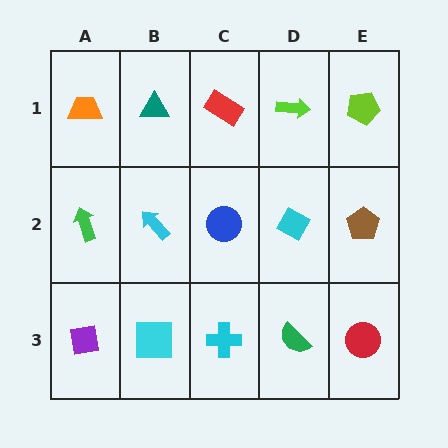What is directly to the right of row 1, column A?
A teal triangle.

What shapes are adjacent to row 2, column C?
A red rectangle (row 1, column C), a cyan cross (row 3, column C), a cyan arrow (row 2, column B), a cyan diamond (row 2, column D).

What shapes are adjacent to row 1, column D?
A cyan diamond (row 2, column D), a red rectangle (row 1, column C), a lime pentagon (row 1, column E).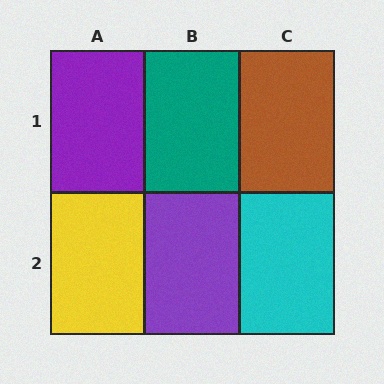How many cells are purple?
2 cells are purple.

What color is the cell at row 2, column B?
Purple.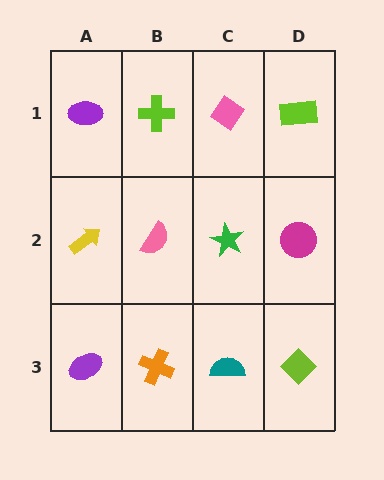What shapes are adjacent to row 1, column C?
A green star (row 2, column C), a lime cross (row 1, column B), a lime rectangle (row 1, column D).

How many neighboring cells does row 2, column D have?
3.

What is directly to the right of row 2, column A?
A pink semicircle.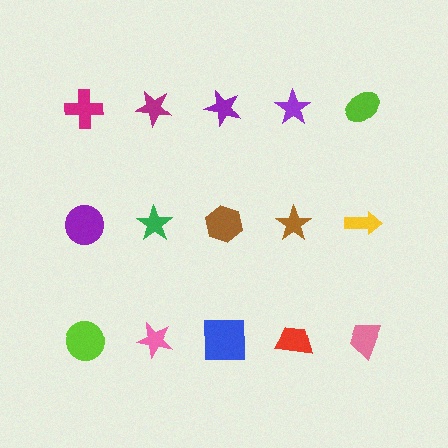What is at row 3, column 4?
A red trapezoid.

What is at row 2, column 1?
A purple circle.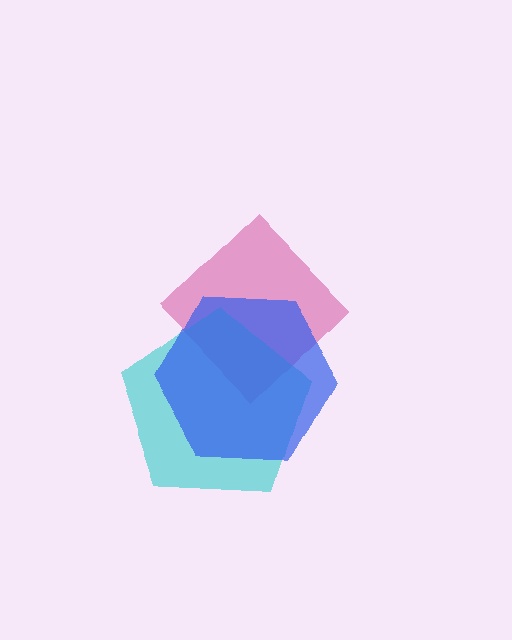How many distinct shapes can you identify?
There are 3 distinct shapes: a pink diamond, a cyan pentagon, a blue hexagon.